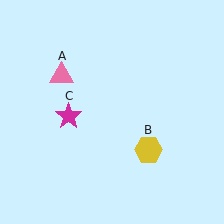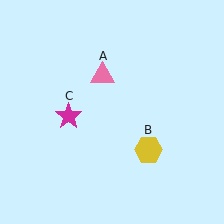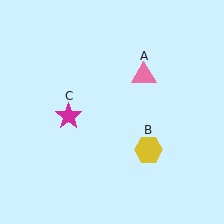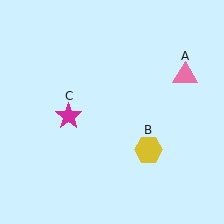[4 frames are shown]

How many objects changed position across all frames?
1 object changed position: pink triangle (object A).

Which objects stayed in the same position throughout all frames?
Yellow hexagon (object B) and magenta star (object C) remained stationary.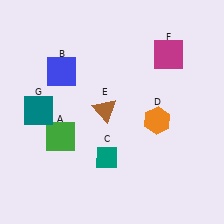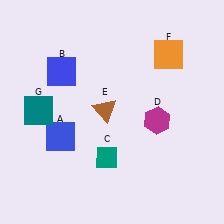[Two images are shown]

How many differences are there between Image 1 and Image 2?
There are 3 differences between the two images.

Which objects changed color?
A changed from green to blue. D changed from orange to magenta. F changed from magenta to orange.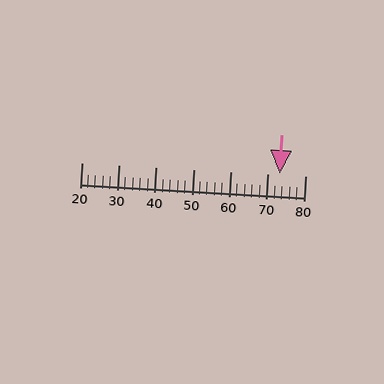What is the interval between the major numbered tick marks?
The major tick marks are spaced 10 units apart.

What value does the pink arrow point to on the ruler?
The pink arrow points to approximately 73.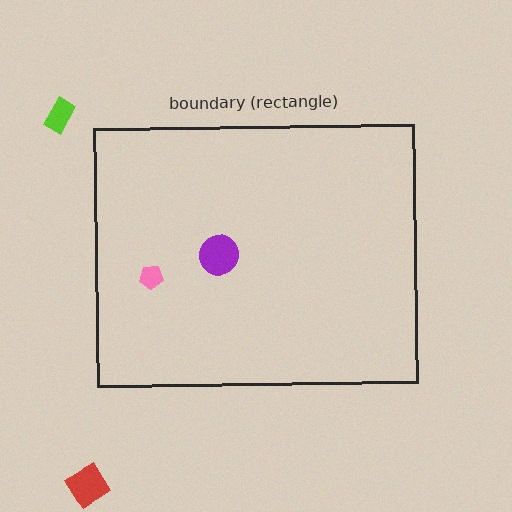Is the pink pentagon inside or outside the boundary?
Inside.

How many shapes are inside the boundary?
2 inside, 2 outside.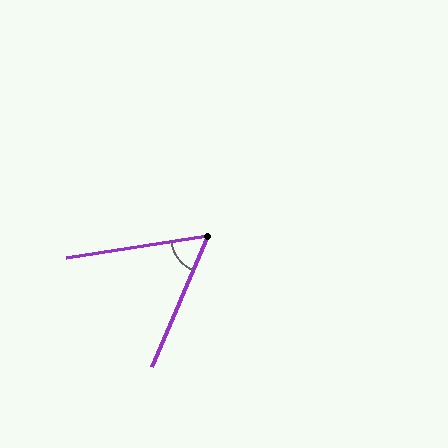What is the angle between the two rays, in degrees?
Approximately 58 degrees.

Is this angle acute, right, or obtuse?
It is acute.